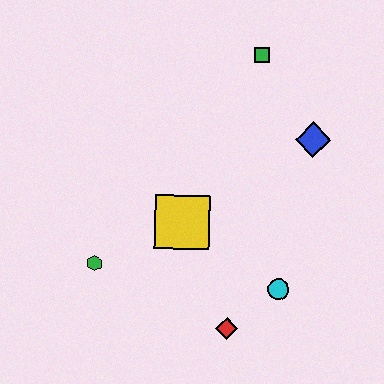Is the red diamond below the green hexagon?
Yes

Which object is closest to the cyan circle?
The red diamond is closest to the cyan circle.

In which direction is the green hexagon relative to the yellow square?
The green hexagon is to the left of the yellow square.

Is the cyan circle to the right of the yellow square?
Yes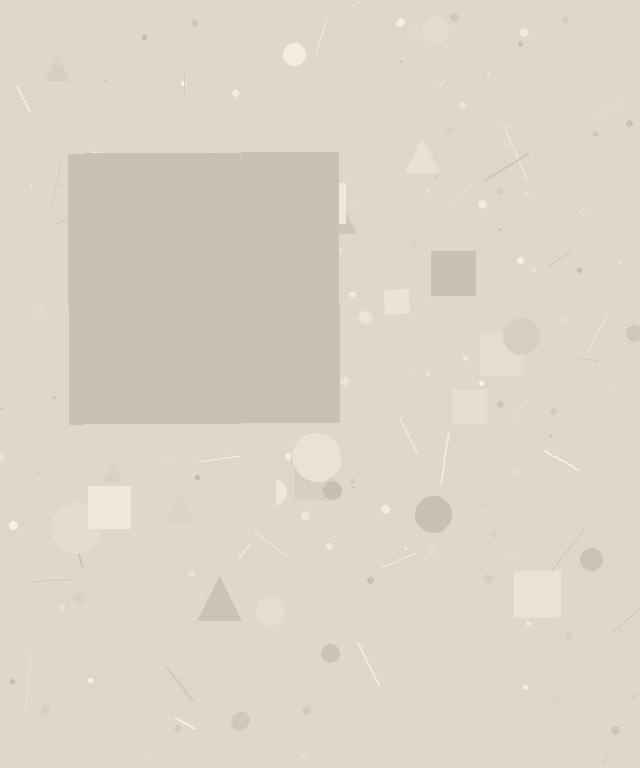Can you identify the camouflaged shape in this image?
The camouflaged shape is a square.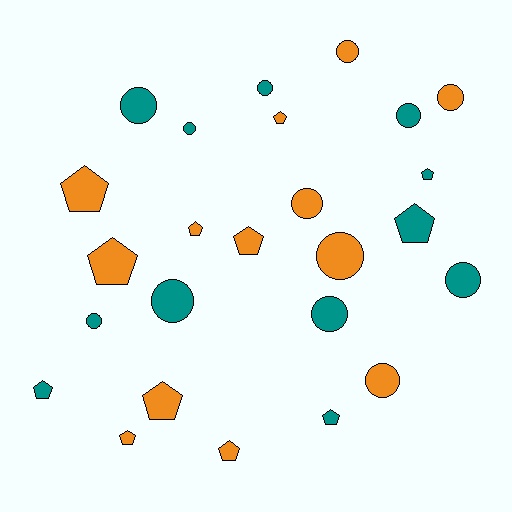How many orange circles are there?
There are 5 orange circles.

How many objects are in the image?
There are 25 objects.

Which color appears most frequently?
Orange, with 13 objects.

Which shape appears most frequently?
Circle, with 13 objects.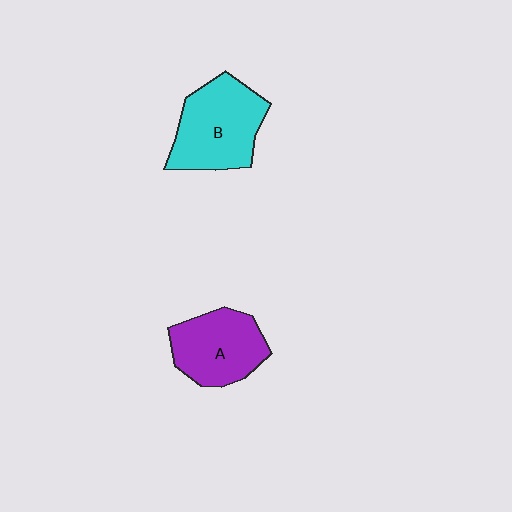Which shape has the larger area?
Shape B (cyan).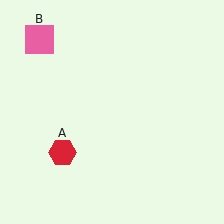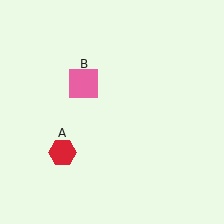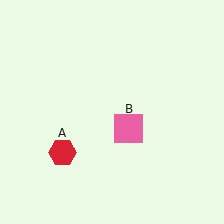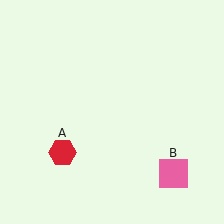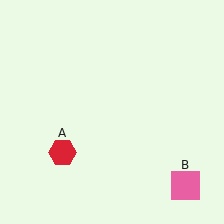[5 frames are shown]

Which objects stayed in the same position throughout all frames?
Red hexagon (object A) remained stationary.